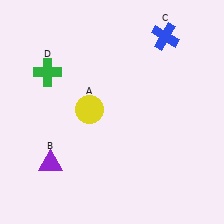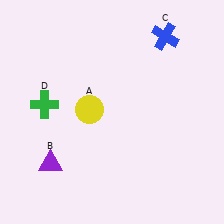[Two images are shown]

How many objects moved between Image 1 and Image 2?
1 object moved between the two images.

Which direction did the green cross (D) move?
The green cross (D) moved down.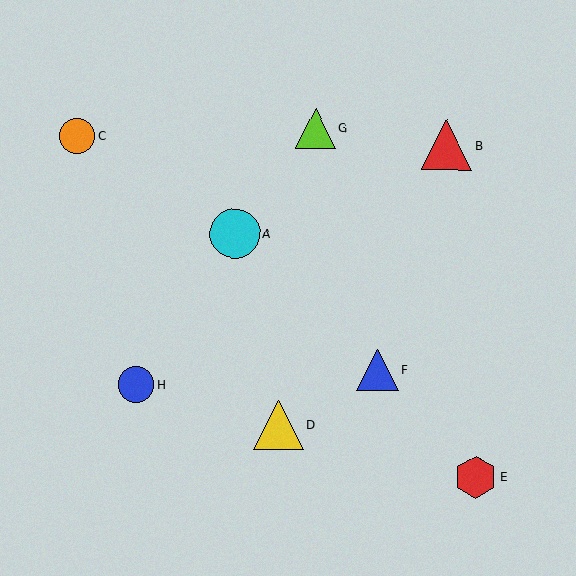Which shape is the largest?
The red triangle (labeled B) is the largest.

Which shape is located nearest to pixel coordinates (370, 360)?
The blue triangle (labeled F) at (378, 370) is nearest to that location.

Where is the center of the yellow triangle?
The center of the yellow triangle is at (278, 425).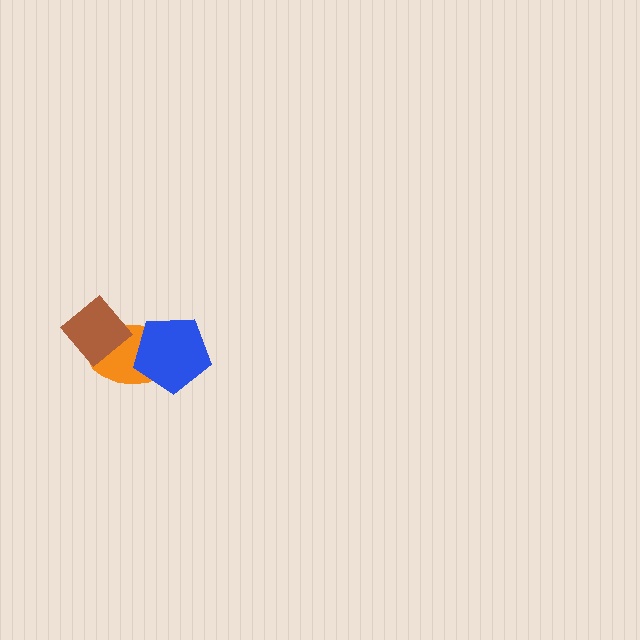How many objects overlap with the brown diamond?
1 object overlaps with the brown diamond.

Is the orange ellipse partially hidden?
Yes, it is partially covered by another shape.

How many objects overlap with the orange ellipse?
2 objects overlap with the orange ellipse.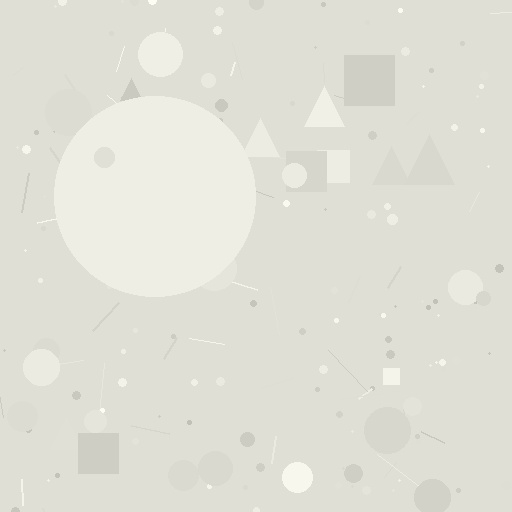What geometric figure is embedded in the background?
A circle is embedded in the background.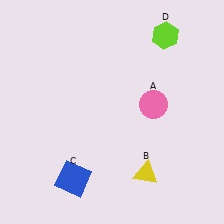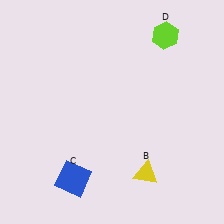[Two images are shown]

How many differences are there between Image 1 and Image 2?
There is 1 difference between the two images.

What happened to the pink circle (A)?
The pink circle (A) was removed in Image 2. It was in the top-right area of Image 1.